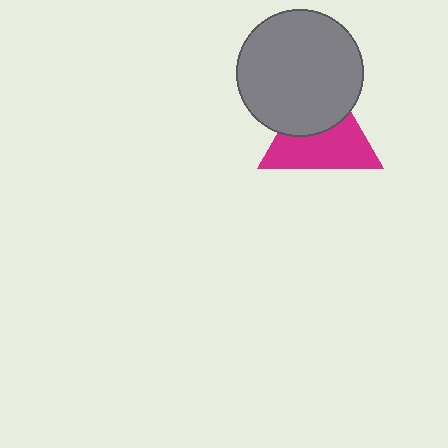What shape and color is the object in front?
The object in front is a gray circle.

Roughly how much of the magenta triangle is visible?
About half of it is visible (roughly 59%).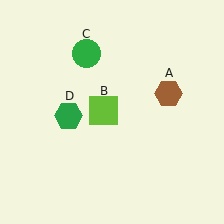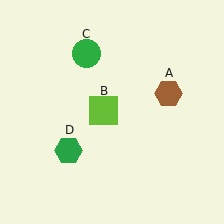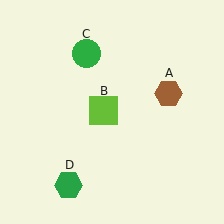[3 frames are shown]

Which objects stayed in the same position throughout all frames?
Brown hexagon (object A) and lime square (object B) and green circle (object C) remained stationary.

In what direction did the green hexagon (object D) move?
The green hexagon (object D) moved down.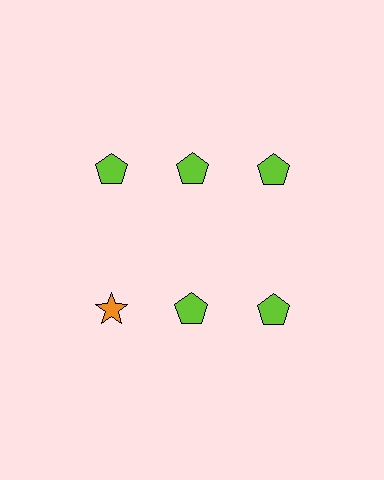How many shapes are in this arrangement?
There are 6 shapes arranged in a grid pattern.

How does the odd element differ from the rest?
It differs in both color (orange instead of lime) and shape (star instead of pentagon).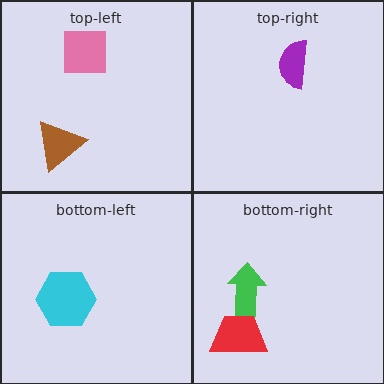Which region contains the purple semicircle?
The top-right region.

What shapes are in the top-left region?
The pink square, the brown triangle.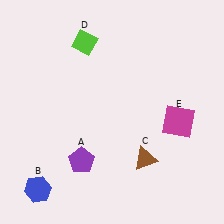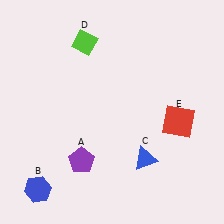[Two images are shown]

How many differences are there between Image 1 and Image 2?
There are 2 differences between the two images.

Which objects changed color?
C changed from brown to blue. E changed from magenta to red.